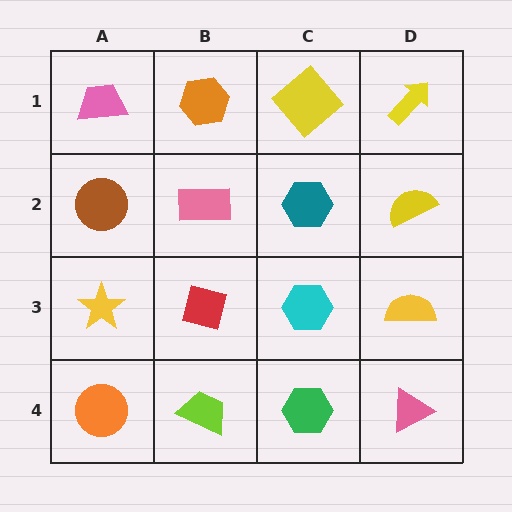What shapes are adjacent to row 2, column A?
A pink trapezoid (row 1, column A), a yellow star (row 3, column A), a pink rectangle (row 2, column B).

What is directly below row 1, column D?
A yellow semicircle.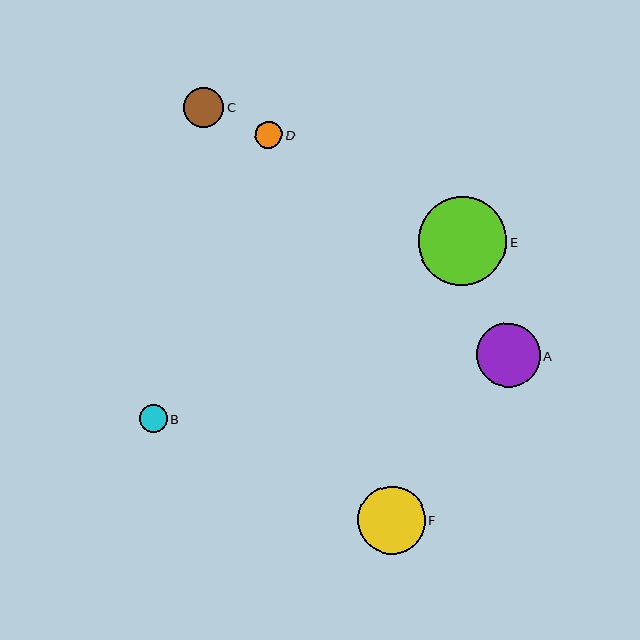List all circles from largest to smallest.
From largest to smallest: E, F, A, C, B, D.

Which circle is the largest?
Circle E is the largest with a size of approximately 89 pixels.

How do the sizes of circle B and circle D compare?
Circle B and circle D are approximately the same size.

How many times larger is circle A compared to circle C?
Circle A is approximately 1.6 times the size of circle C.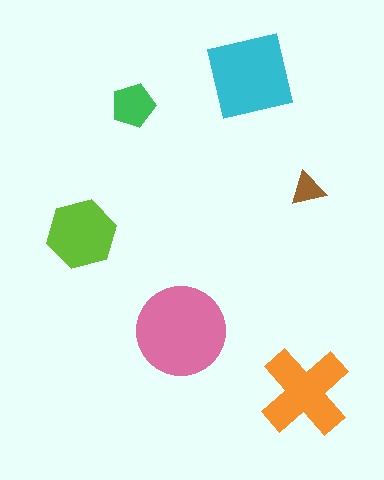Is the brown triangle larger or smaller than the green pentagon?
Smaller.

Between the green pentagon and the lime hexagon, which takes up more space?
The lime hexagon.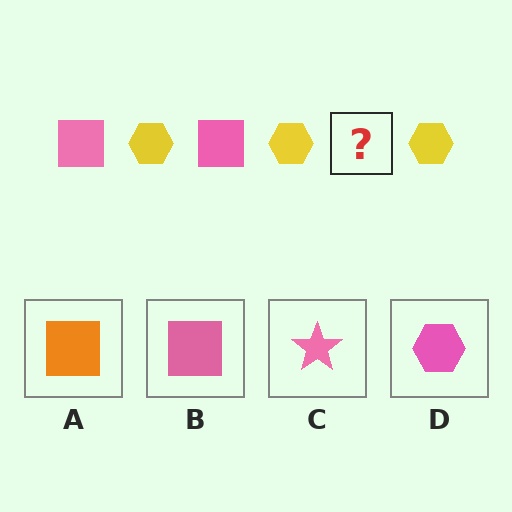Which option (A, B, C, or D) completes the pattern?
B.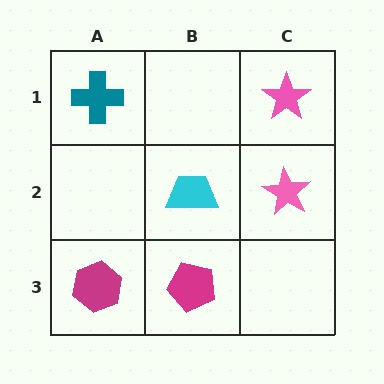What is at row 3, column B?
A magenta pentagon.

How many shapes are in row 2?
2 shapes.